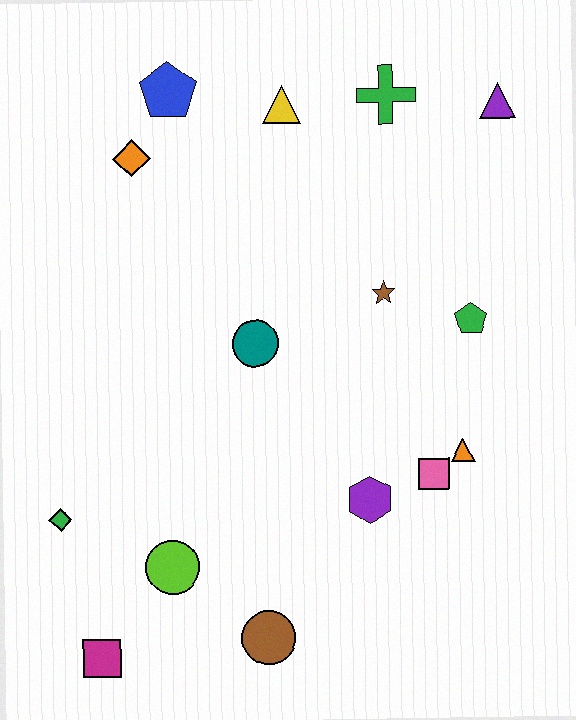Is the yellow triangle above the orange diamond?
Yes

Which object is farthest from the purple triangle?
The magenta square is farthest from the purple triangle.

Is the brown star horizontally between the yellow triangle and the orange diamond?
No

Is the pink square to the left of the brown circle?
No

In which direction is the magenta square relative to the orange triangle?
The magenta square is to the left of the orange triangle.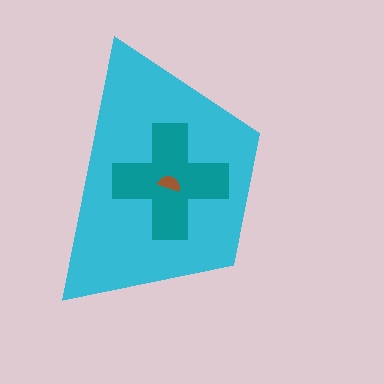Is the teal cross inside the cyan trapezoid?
Yes.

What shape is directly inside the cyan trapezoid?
The teal cross.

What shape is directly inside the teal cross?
The brown semicircle.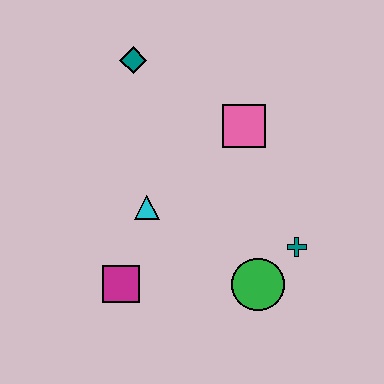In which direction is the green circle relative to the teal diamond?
The green circle is below the teal diamond.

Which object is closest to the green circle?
The teal cross is closest to the green circle.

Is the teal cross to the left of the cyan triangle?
No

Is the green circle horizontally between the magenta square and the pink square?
No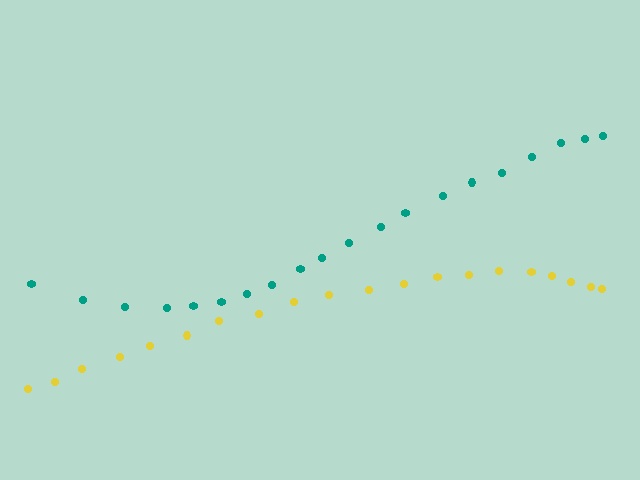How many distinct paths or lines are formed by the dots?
There are 2 distinct paths.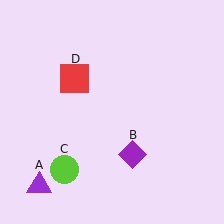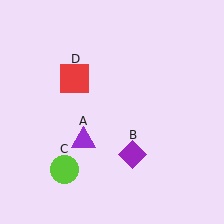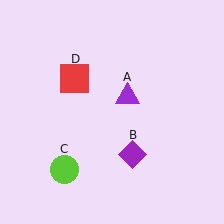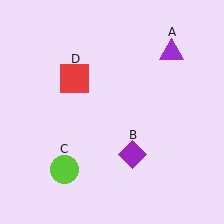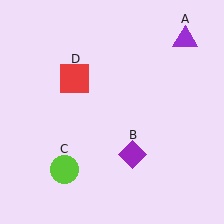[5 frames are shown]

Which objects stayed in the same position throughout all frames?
Purple diamond (object B) and lime circle (object C) and red square (object D) remained stationary.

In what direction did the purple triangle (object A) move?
The purple triangle (object A) moved up and to the right.